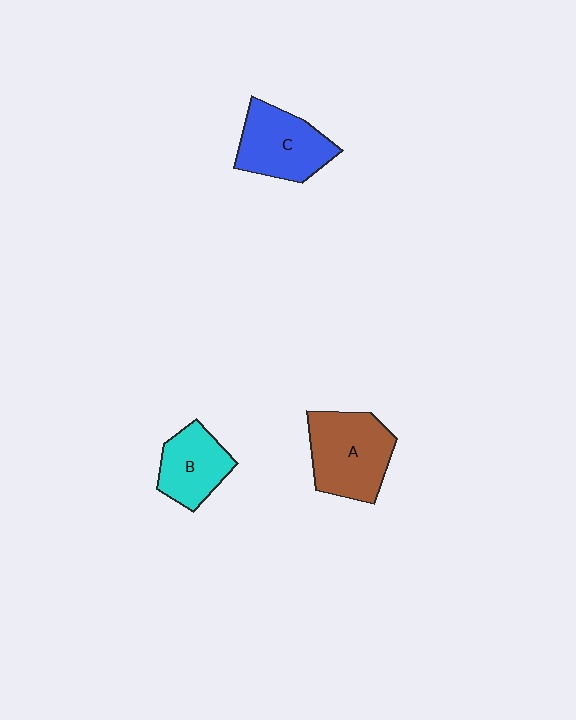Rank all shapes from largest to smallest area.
From largest to smallest: A (brown), C (blue), B (cyan).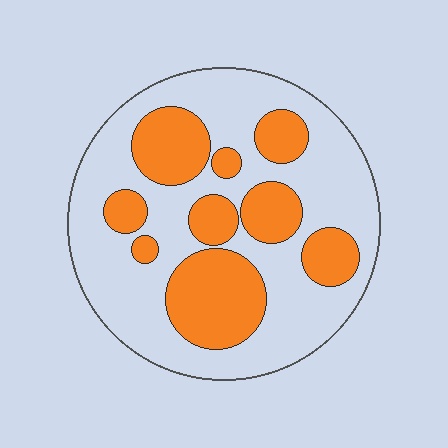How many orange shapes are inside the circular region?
9.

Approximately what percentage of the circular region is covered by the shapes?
Approximately 35%.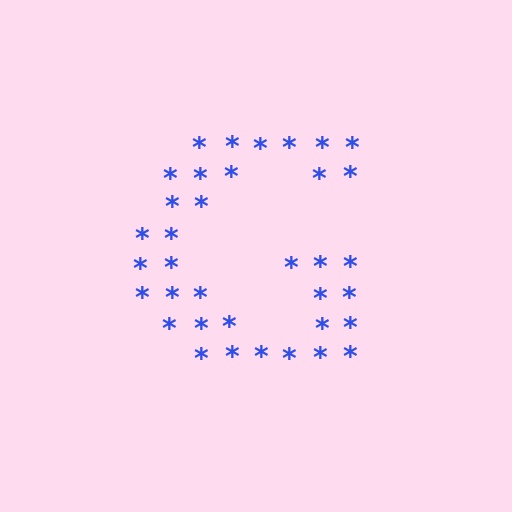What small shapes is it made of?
It is made of small asterisks.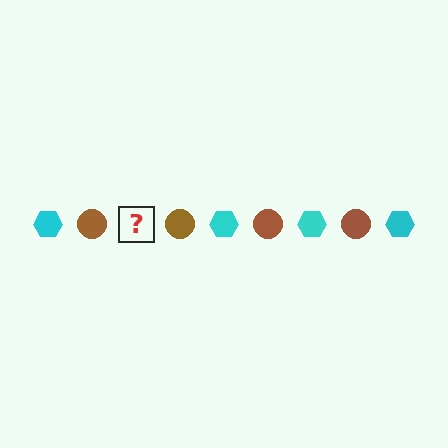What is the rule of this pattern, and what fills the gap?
The rule is that the pattern alternates between cyan hexagon and brown circle. The gap should be filled with a cyan hexagon.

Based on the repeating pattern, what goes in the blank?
The blank should be a cyan hexagon.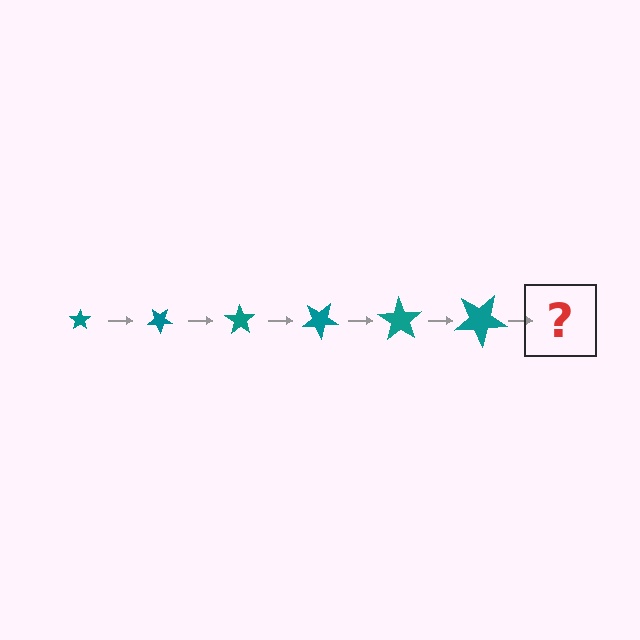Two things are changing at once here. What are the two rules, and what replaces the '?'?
The two rules are that the star grows larger each step and it rotates 35 degrees each step. The '?' should be a star, larger than the previous one and rotated 210 degrees from the start.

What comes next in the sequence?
The next element should be a star, larger than the previous one and rotated 210 degrees from the start.